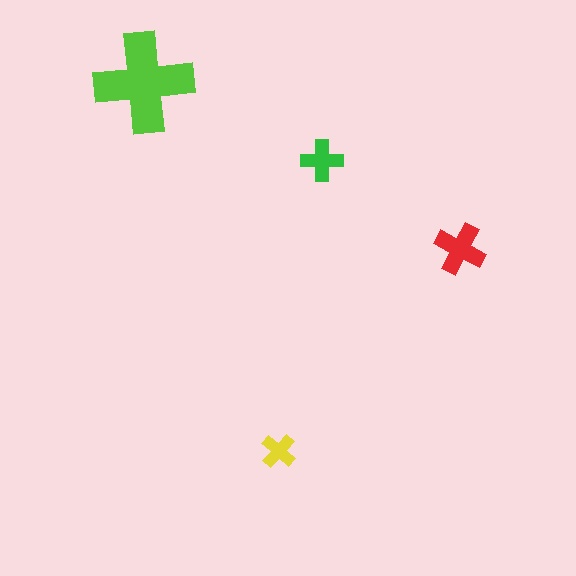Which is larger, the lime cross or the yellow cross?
The lime one.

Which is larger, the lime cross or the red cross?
The lime one.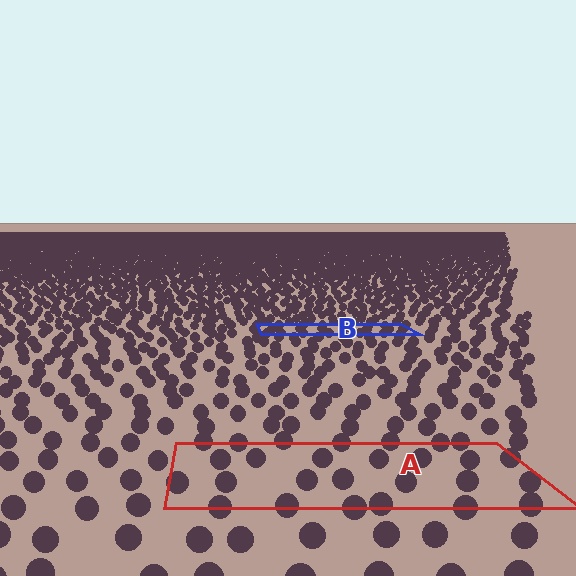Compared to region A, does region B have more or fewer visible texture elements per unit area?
Region B has more texture elements per unit area — they are packed more densely because it is farther away.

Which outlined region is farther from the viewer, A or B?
Region B is farther from the viewer — the texture elements inside it appear smaller and more densely packed.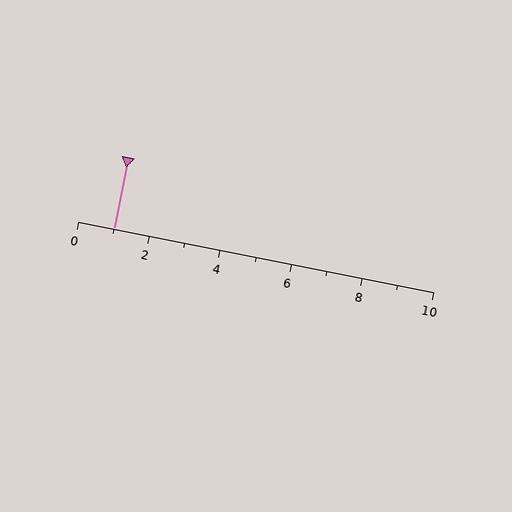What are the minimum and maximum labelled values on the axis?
The axis runs from 0 to 10.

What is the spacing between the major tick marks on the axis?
The major ticks are spaced 2 apart.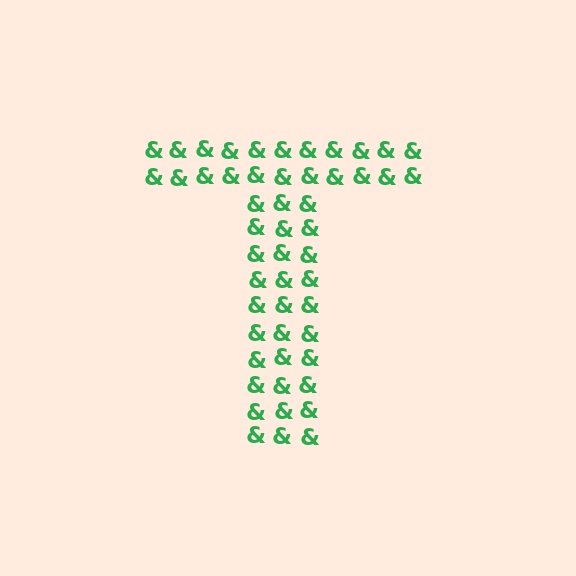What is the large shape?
The large shape is the letter T.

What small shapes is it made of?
It is made of small ampersands.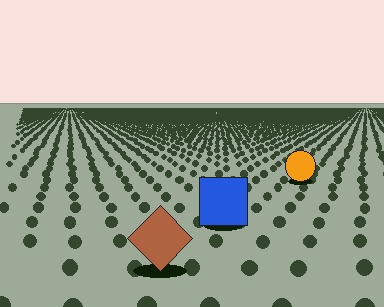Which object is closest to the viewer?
The brown diamond is closest. The texture marks near it are larger and more spread out.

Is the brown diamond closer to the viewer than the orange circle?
Yes. The brown diamond is closer — you can tell from the texture gradient: the ground texture is coarser near it.